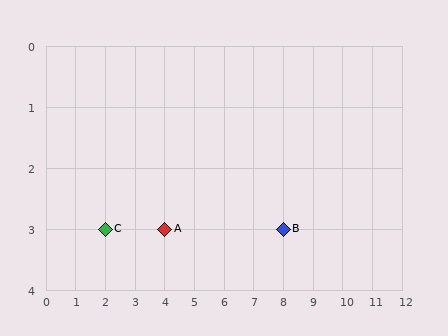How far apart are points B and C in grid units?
Points B and C are 6 columns apart.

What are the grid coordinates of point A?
Point A is at grid coordinates (4, 3).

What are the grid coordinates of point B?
Point B is at grid coordinates (8, 3).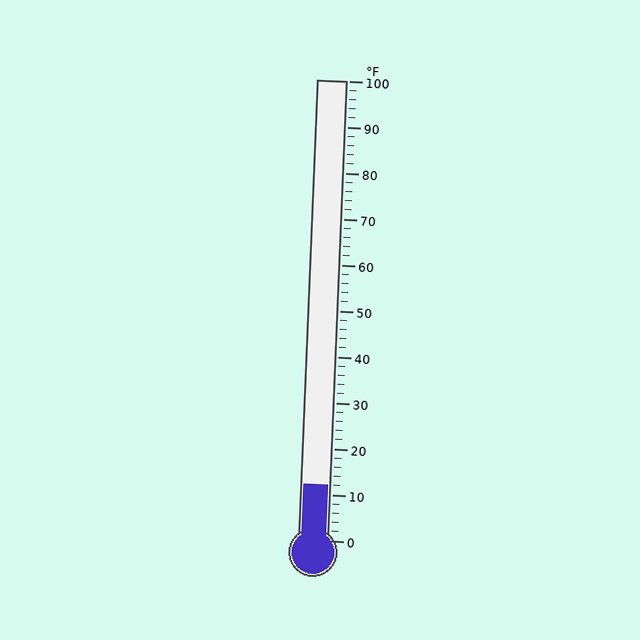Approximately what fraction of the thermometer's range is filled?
The thermometer is filled to approximately 10% of its range.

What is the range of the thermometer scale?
The thermometer scale ranges from 0°F to 100°F.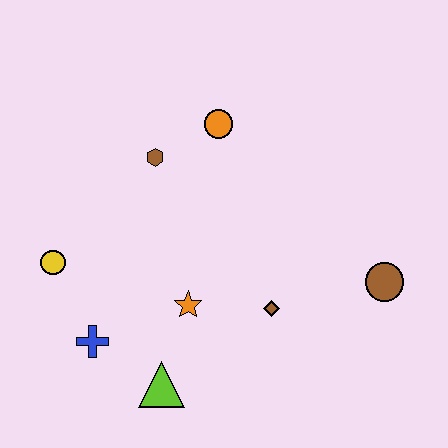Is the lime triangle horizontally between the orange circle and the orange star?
No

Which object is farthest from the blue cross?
The brown circle is farthest from the blue cross.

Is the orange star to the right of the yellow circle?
Yes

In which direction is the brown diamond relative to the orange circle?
The brown diamond is below the orange circle.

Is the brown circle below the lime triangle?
No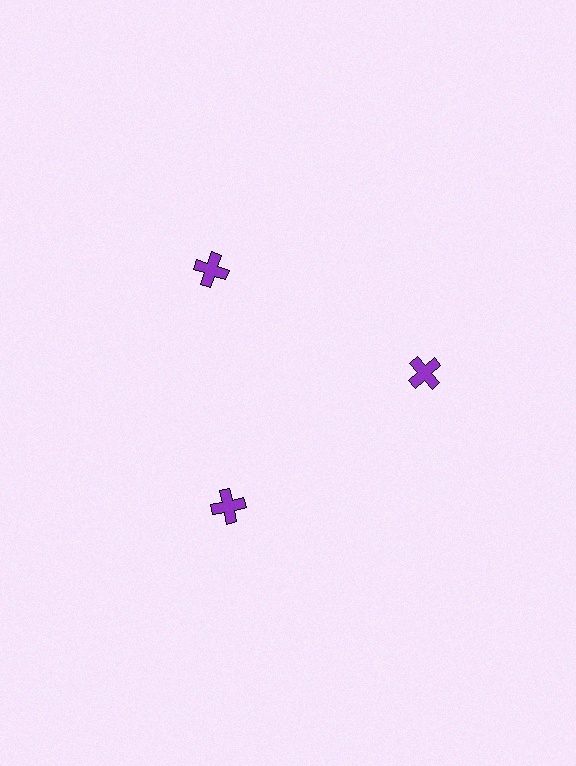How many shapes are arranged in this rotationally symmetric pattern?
There are 3 shapes, arranged in 3 groups of 1.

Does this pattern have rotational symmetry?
Yes, this pattern has 3-fold rotational symmetry. It looks the same after rotating 120 degrees around the center.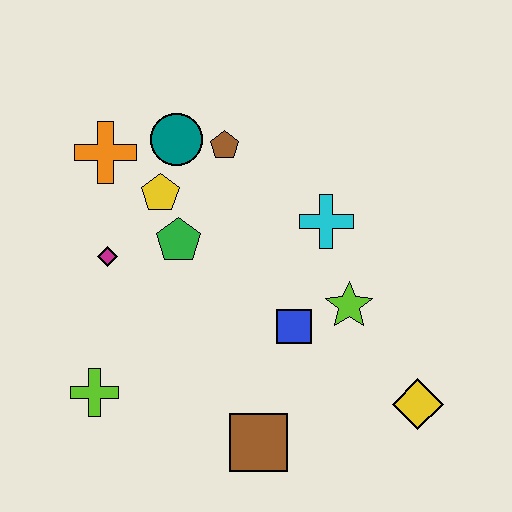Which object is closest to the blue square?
The lime star is closest to the blue square.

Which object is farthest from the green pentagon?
The yellow diamond is farthest from the green pentagon.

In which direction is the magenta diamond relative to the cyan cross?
The magenta diamond is to the left of the cyan cross.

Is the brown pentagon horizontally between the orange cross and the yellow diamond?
Yes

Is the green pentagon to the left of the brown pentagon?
Yes